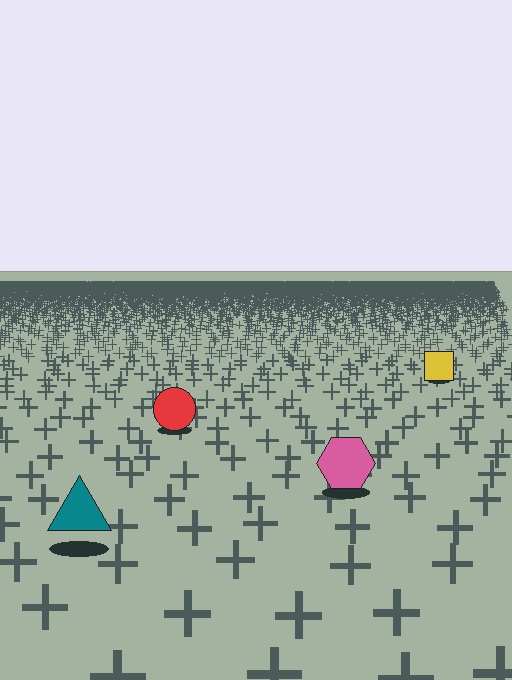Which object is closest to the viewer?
The teal triangle is closest. The texture marks near it are larger and more spread out.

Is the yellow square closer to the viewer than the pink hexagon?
No. The pink hexagon is closer — you can tell from the texture gradient: the ground texture is coarser near it.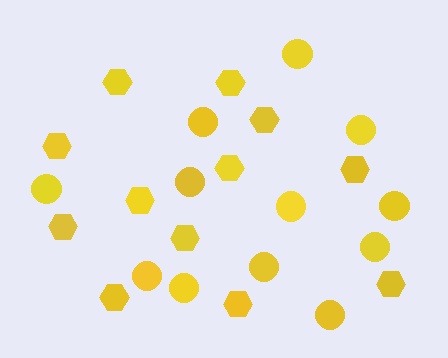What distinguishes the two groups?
There are 2 groups: one group of hexagons (12) and one group of circles (12).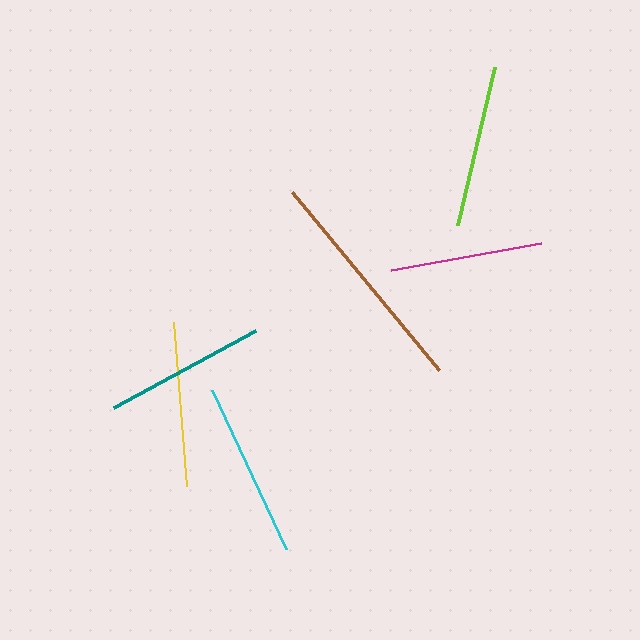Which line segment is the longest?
The brown line is the longest at approximately 230 pixels.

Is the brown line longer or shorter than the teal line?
The brown line is longer than the teal line.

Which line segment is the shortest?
The magenta line is the shortest at approximately 152 pixels.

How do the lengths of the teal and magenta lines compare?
The teal and magenta lines are approximately the same length.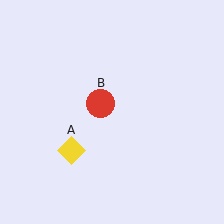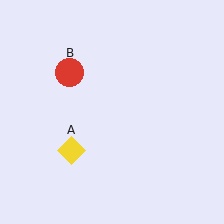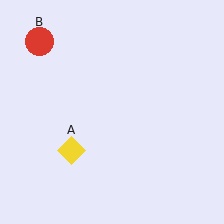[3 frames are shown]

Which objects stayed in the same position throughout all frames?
Yellow diamond (object A) remained stationary.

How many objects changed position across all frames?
1 object changed position: red circle (object B).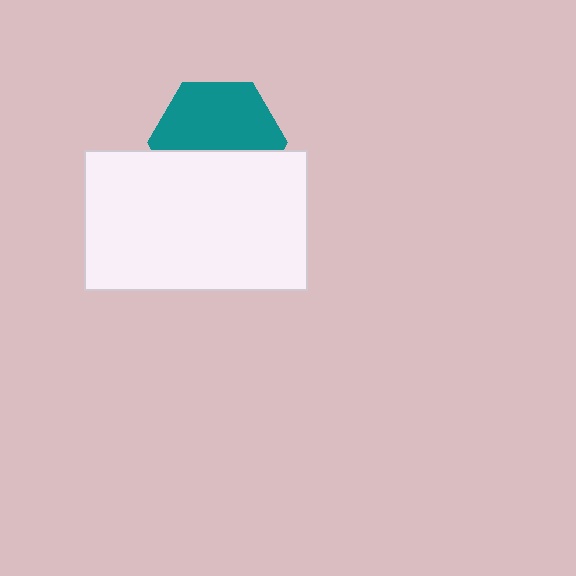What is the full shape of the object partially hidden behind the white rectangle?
The partially hidden object is a teal hexagon.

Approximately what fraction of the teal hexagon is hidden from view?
Roughly 43% of the teal hexagon is hidden behind the white rectangle.